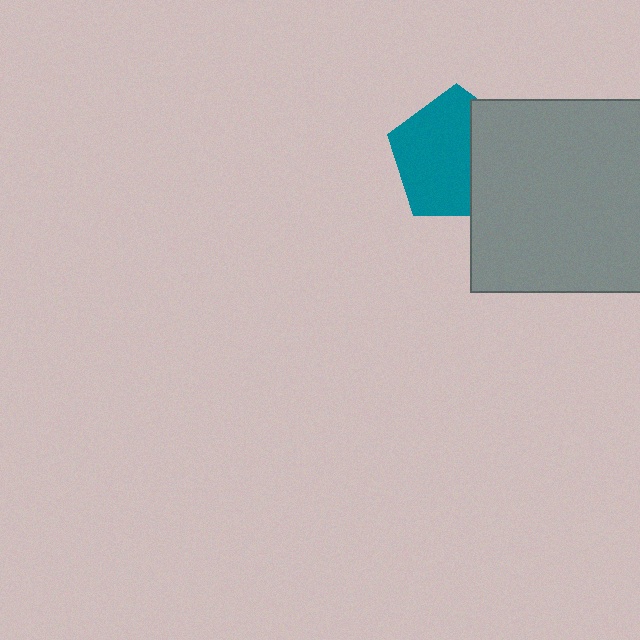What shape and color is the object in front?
The object in front is a gray square.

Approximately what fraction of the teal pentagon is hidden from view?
Roughly 37% of the teal pentagon is hidden behind the gray square.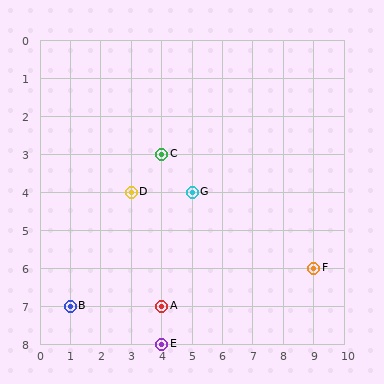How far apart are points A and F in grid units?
Points A and F are 5 columns and 1 row apart (about 5.1 grid units diagonally).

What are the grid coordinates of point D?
Point D is at grid coordinates (3, 4).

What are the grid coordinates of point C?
Point C is at grid coordinates (4, 3).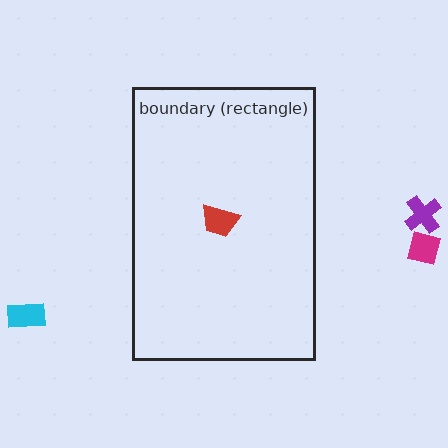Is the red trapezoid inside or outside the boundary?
Inside.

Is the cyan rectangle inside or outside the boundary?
Outside.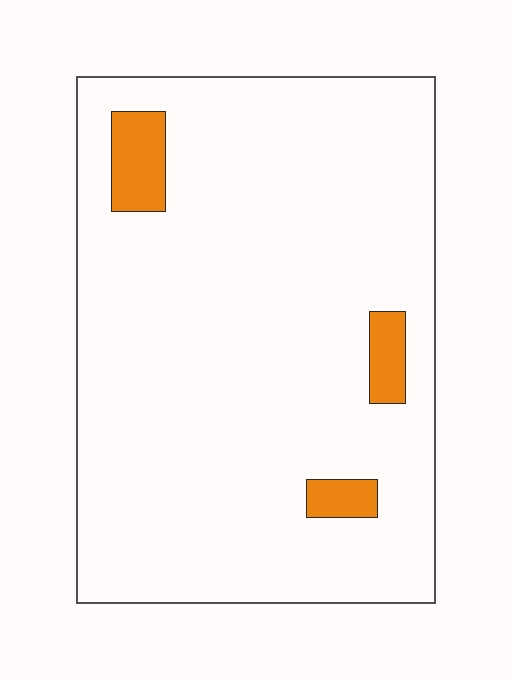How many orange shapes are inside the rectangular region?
3.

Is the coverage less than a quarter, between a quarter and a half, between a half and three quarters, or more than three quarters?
Less than a quarter.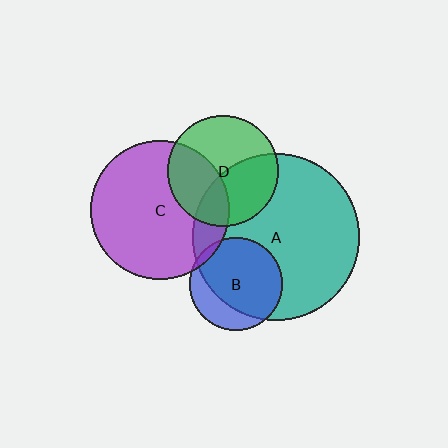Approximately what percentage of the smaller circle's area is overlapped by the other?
Approximately 15%.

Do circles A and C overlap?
Yes.